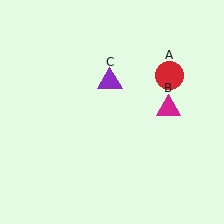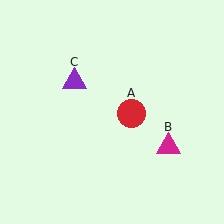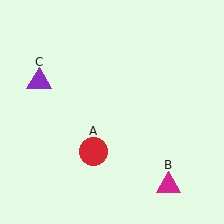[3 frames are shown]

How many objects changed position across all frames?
3 objects changed position: red circle (object A), magenta triangle (object B), purple triangle (object C).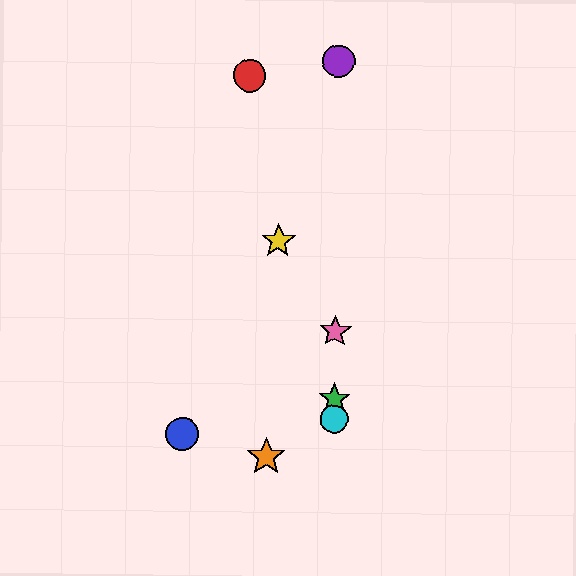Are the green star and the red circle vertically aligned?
No, the green star is at x≈334 and the red circle is at x≈250.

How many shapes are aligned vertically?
4 shapes (the green star, the purple circle, the cyan circle, the pink star) are aligned vertically.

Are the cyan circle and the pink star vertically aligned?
Yes, both are at x≈334.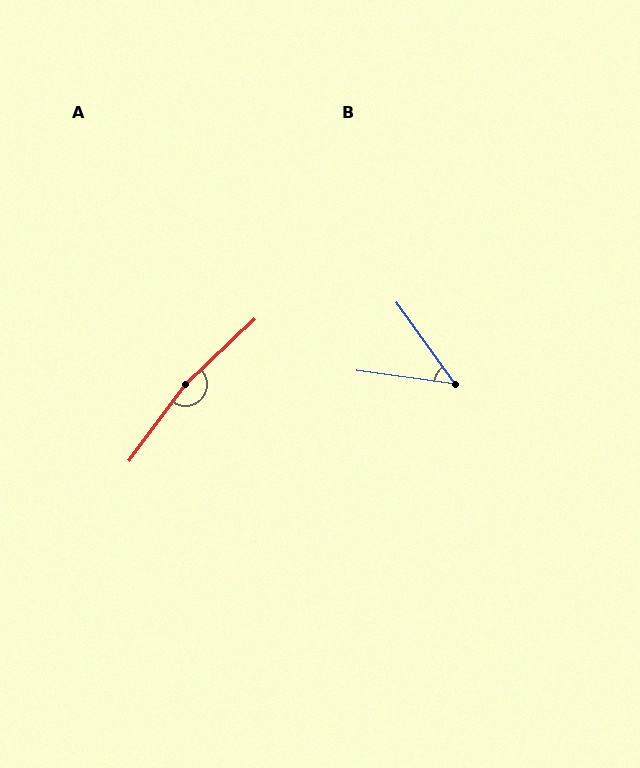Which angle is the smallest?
B, at approximately 47 degrees.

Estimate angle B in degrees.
Approximately 47 degrees.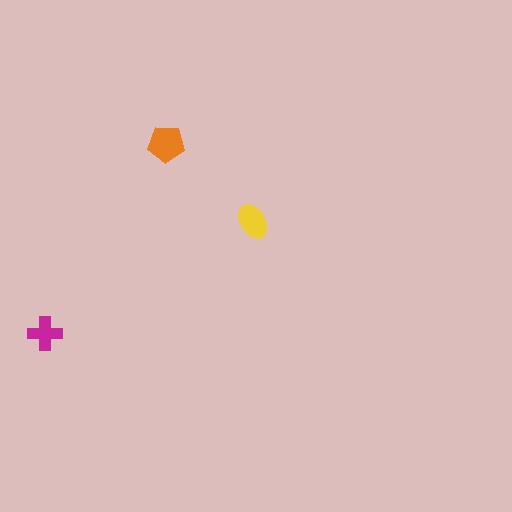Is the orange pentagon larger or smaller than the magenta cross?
Larger.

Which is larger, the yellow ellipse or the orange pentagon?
The orange pentagon.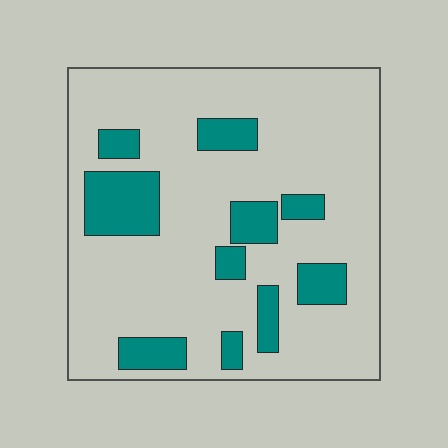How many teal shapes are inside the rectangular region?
10.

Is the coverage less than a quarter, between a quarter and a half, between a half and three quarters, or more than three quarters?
Less than a quarter.